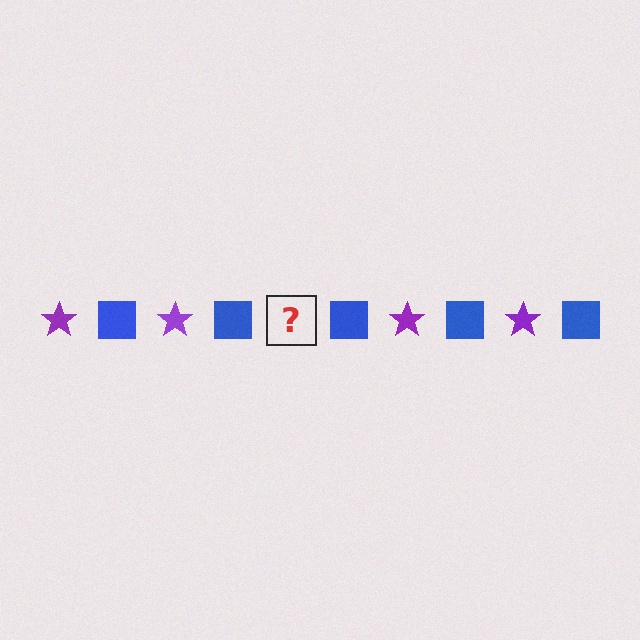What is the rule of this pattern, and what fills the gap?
The rule is that the pattern alternates between purple star and blue square. The gap should be filled with a purple star.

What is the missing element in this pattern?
The missing element is a purple star.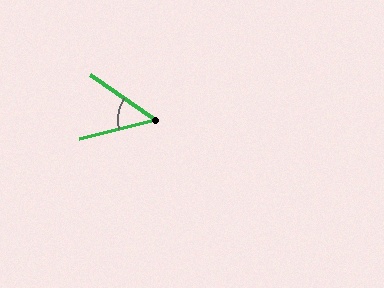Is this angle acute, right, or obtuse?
It is acute.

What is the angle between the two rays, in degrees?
Approximately 49 degrees.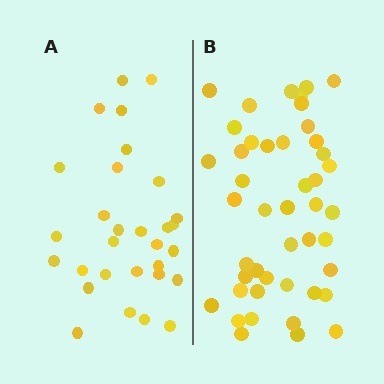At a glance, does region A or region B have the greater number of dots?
Region B (the right region) has more dots.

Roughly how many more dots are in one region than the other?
Region B has approximately 15 more dots than region A.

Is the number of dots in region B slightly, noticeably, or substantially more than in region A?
Region B has substantially more. The ratio is roughly 1.5 to 1.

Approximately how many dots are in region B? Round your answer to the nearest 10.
About 40 dots. (The exact count is 45, which rounds to 40.)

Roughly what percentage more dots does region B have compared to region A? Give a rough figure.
About 50% more.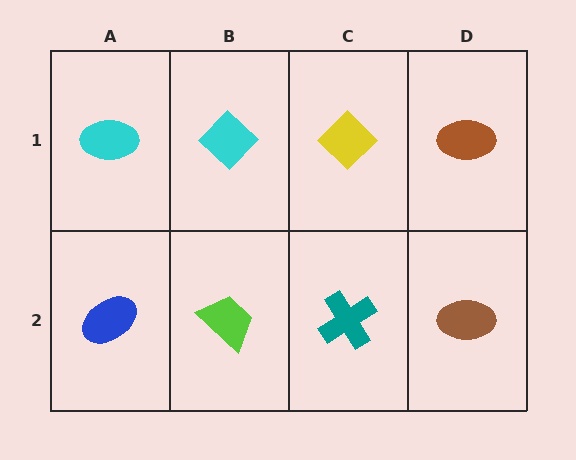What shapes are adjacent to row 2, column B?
A cyan diamond (row 1, column B), a blue ellipse (row 2, column A), a teal cross (row 2, column C).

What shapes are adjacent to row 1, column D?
A brown ellipse (row 2, column D), a yellow diamond (row 1, column C).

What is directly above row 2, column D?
A brown ellipse.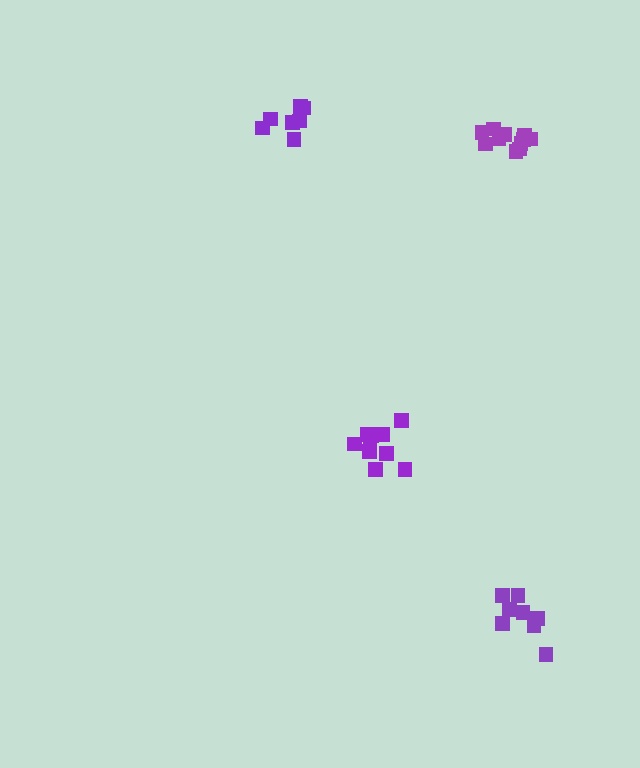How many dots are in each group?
Group 1: 10 dots, Group 2: 7 dots, Group 3: 8 dots, Group 4: 11 dots (36 total).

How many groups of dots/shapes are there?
There are 4 groups.